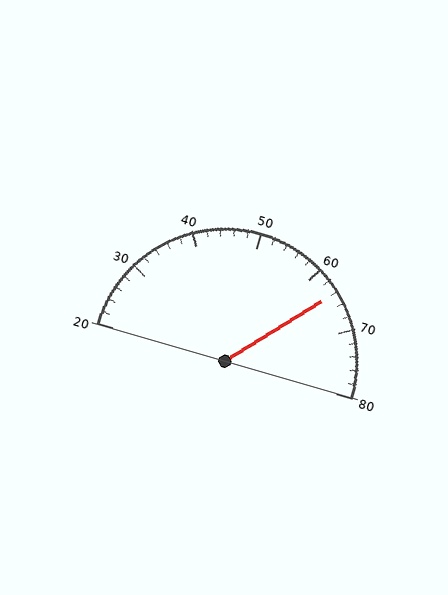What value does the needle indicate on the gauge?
The needle indicates approximately 64.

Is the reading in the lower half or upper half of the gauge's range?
The reading is in the upper half of the range (20 to 80).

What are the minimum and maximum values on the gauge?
The gauge ranges from 20 to 80.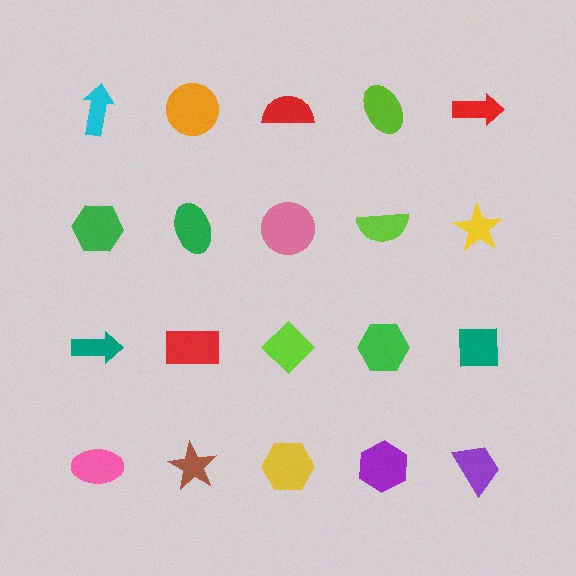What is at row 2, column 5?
A yellow star.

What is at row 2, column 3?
A pink circle.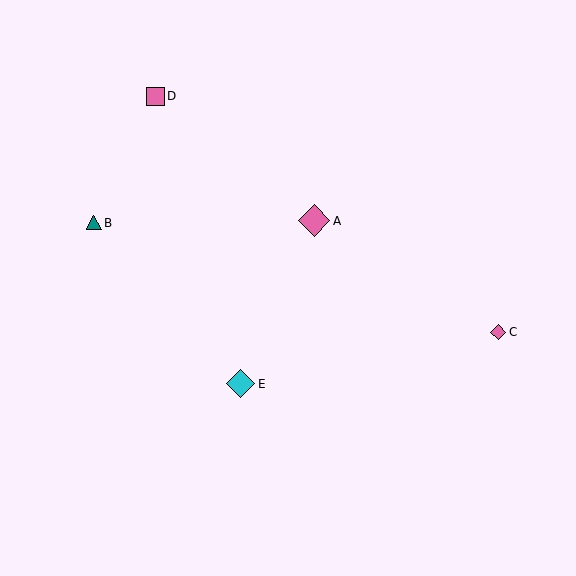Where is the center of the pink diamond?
The center of the pink diamond is at (498, 332).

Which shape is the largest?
The pink diamond (labeled A) is the largest.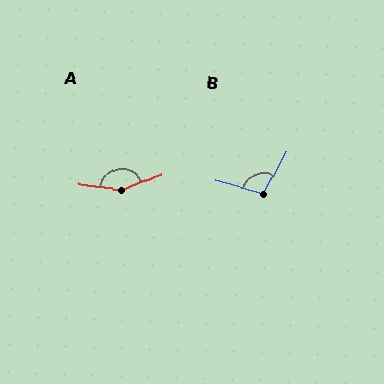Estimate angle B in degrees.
Approximately 104 degrees.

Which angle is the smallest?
B, at approximately 104 degrees.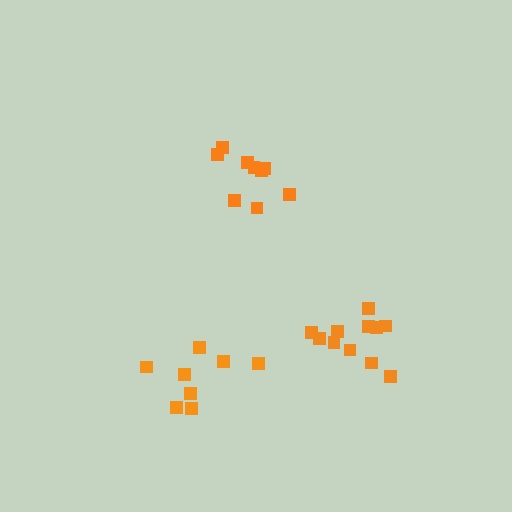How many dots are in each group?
Group 1: 9 dots, Group 2: 8 dots, Group 3: 11 dots (28 total).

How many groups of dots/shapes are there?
There are 3 groups.